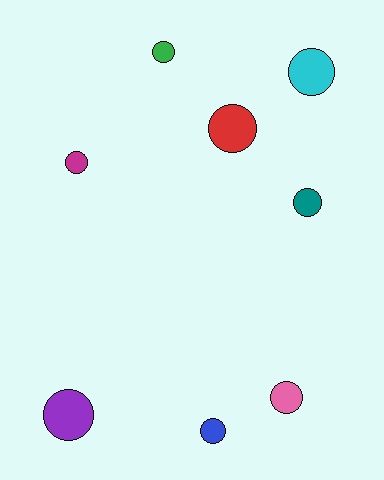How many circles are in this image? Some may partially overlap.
There are 8 circles.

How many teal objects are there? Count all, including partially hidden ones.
There is 1 teal object.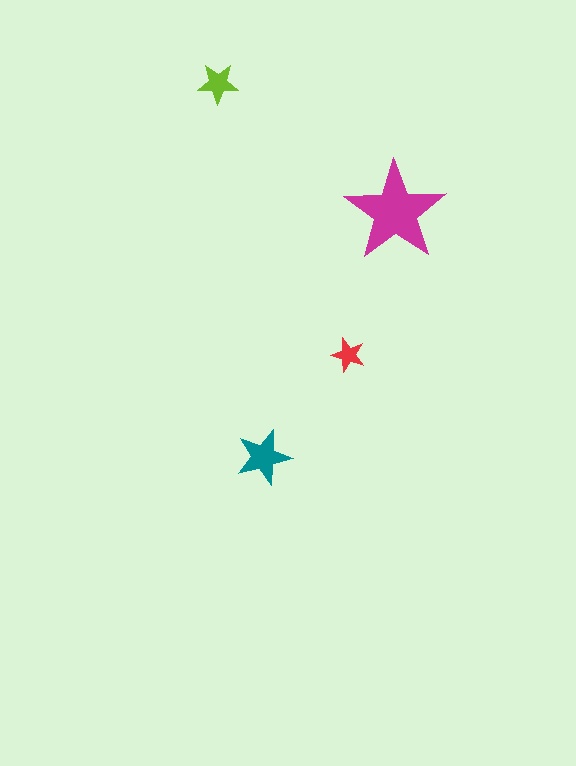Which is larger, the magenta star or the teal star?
The magenta one.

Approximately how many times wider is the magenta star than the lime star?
About 2.5 times wider.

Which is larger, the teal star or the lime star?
The teal one.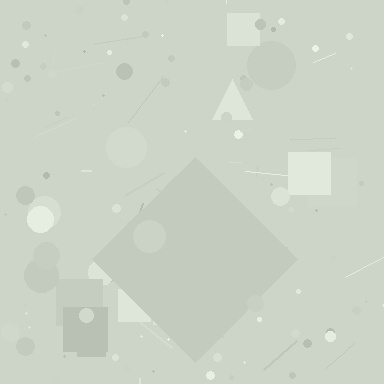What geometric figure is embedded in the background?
A diamond is embedded in the background.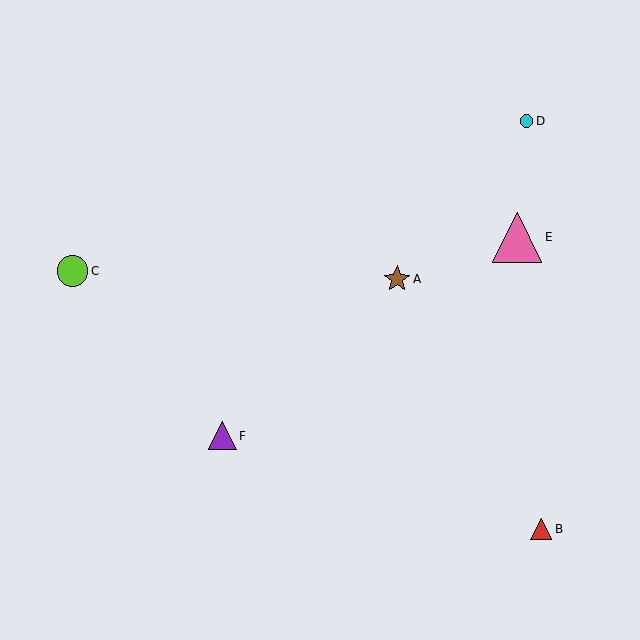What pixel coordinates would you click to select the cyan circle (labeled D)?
Click at (527, 121) to select the cyan circle D.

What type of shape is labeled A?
Shape A is a brown star.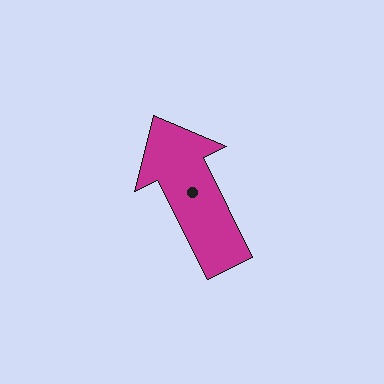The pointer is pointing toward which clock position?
Roughly 11 o'clock.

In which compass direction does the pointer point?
Northwest.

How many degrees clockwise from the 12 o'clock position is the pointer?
Approximately 334 degrees.